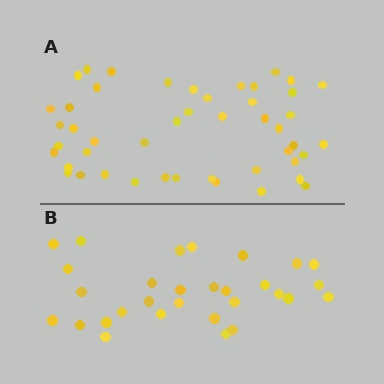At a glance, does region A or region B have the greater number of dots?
Region A (the top region) has more dots.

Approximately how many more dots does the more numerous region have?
Region A has approximately 15 more dots than region B.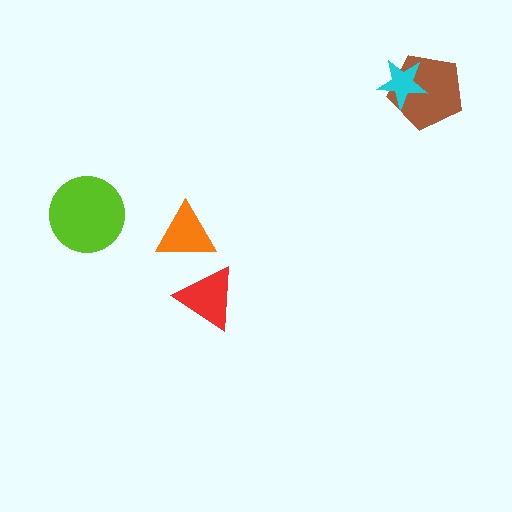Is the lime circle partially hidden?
No, no other shape covers it.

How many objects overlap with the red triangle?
0 objects overlap with the red triangle.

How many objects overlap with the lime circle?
0 objects overlap with the lime circle.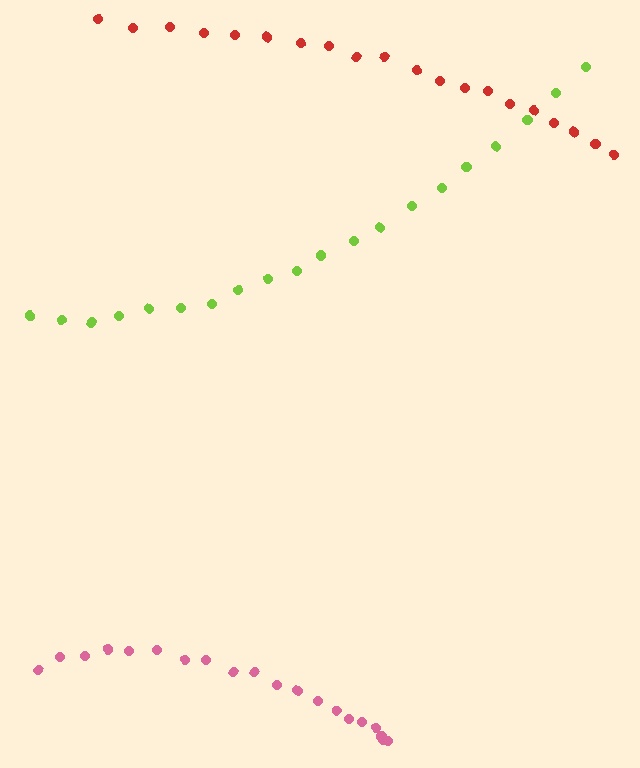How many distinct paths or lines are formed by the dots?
There are 3 distinct paths.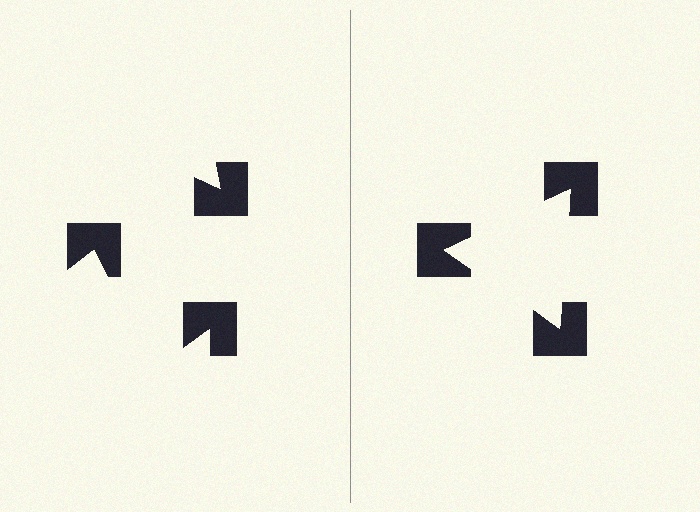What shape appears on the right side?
An illusory triangle.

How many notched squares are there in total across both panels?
6 — 3 on each side.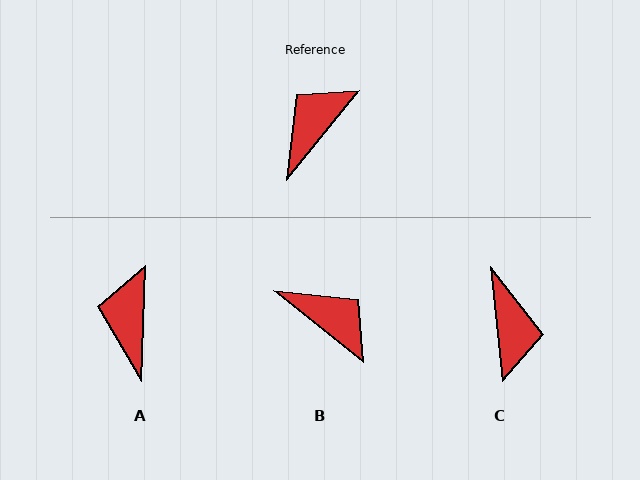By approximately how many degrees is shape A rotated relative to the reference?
Approximately 37 degrees counter-clockwise.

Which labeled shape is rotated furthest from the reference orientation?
C, about 135 degrees away.